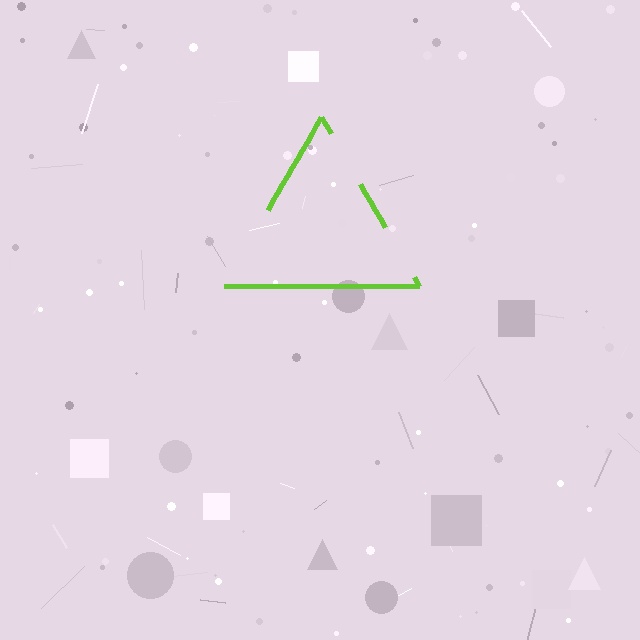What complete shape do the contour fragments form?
The contour fragments form a triangle.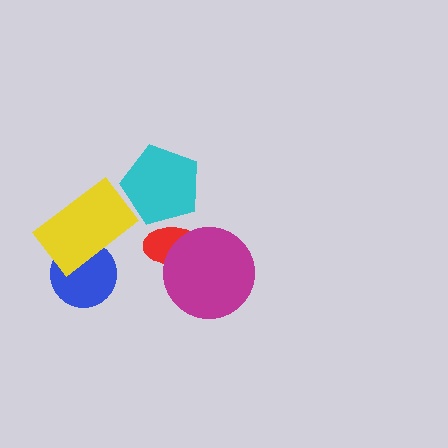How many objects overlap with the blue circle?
1 object overlaps with the blue circle.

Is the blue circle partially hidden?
Yes, it is partially covered by another shape.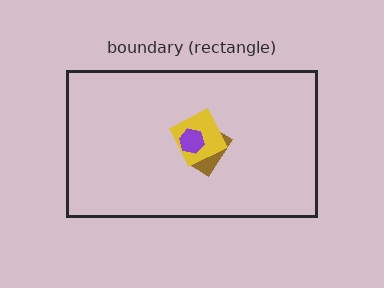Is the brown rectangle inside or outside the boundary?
Inside.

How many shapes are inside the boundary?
3 inside, 0 outside.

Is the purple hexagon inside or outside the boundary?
Inside.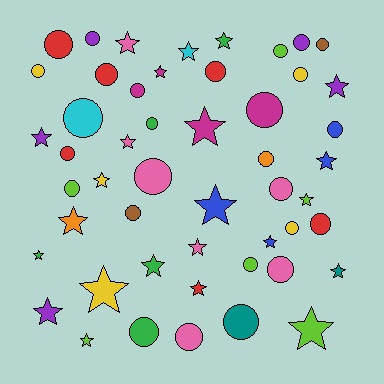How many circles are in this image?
There are 27 circles.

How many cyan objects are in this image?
There are 2 cyan objects.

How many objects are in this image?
There are 50 objects.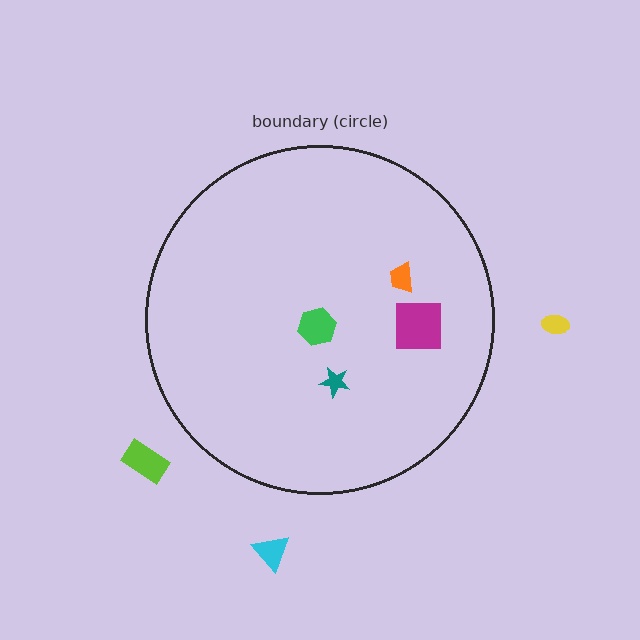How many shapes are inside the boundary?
4 inside, 3 outside.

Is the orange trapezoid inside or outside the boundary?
Inside.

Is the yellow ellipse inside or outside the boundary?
Outside.